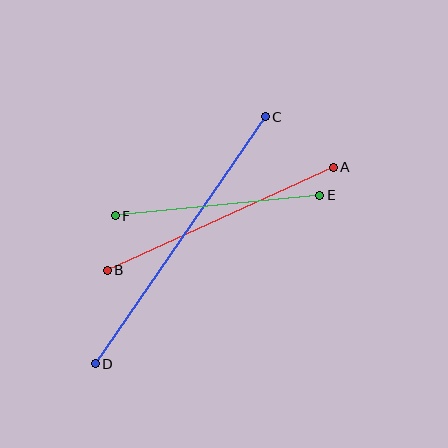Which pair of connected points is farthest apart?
Points C and D are farthest apart.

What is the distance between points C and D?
The distance is approximately 300 pixels.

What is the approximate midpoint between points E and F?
The midpoint is at approximately (217, 205) pixels.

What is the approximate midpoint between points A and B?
The midpoint is at approximately (220, 219) pixels.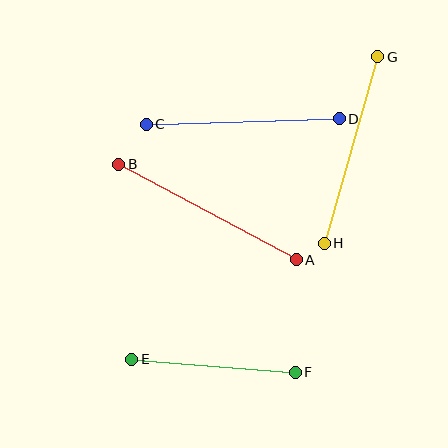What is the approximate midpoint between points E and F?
The midpoint is at approximately (214, 366) pixels.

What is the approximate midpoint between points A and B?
The midpoint is at approximately (207, 212) pixels.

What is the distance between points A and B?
The distance is approximately 202 pixels.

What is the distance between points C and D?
The distance is approximately 193 pixels.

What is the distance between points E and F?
The distance is approximately 164 pixels.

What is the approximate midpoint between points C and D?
The midpoint is at approximately (243, 122) pixels.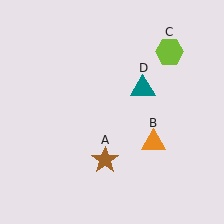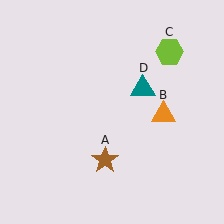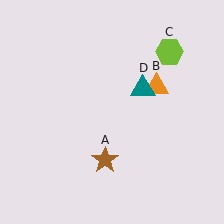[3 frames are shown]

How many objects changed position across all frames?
1 object changed position: orange triangle (object B).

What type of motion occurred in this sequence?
The orange triangle (object B) rotated counterclockwise around the center of the scene.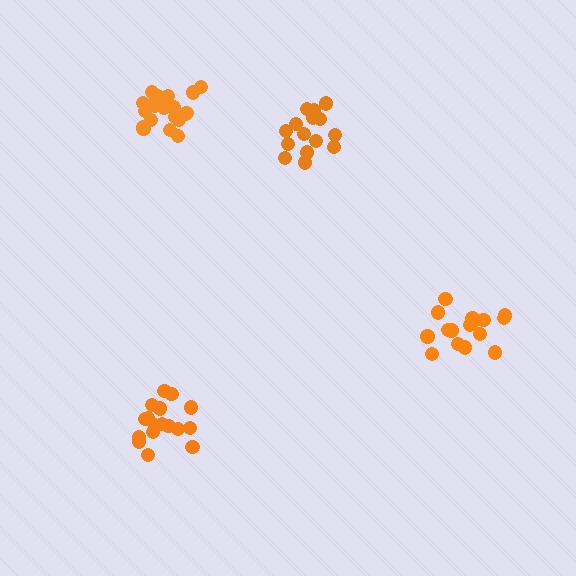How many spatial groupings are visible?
There are 4 spatial groupings.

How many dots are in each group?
Group 1: 20 dots, Group 2: 17 dots, Group 3: 15 dots, Group 4: 16 dots (68 total).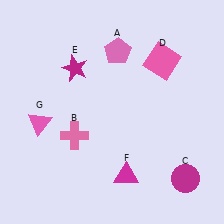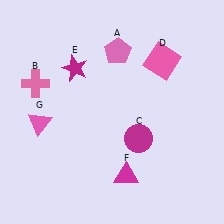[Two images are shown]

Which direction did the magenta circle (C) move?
The magenta circle (C) moved left.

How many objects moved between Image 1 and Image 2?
2 objects moved between the two images.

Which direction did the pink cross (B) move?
The pink cross (B) moved up.